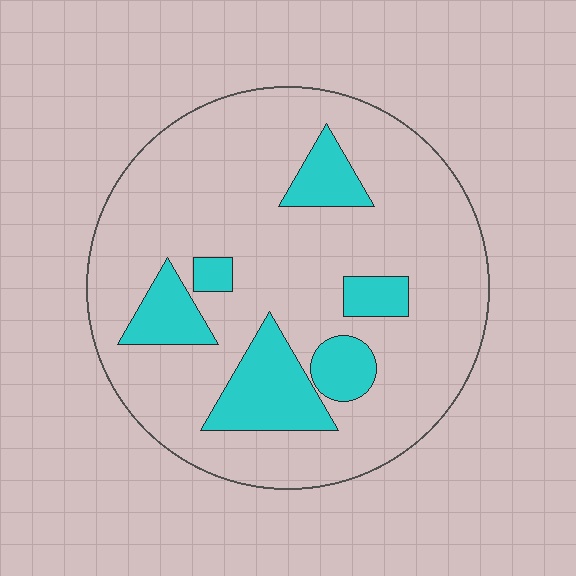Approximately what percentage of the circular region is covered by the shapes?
Approximately 20%.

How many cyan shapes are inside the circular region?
6.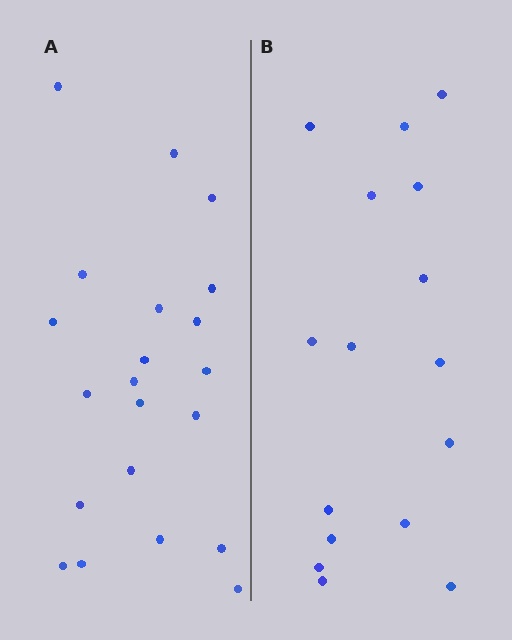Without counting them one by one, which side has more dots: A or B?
Region A (the left region) has more dots.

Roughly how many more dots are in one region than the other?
Region A has about 5 more dots than region B.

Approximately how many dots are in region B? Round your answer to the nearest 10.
About 20 dots. (The exact count is 16, which rounds to 20.)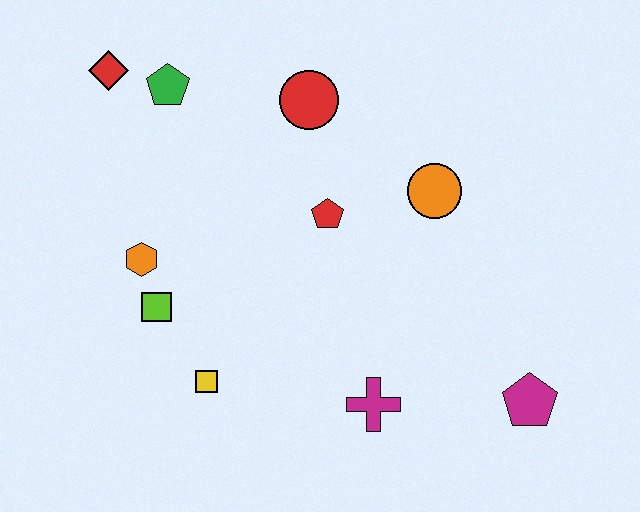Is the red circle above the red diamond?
No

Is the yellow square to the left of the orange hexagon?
No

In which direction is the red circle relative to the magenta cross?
The red circle is above the magenta cross.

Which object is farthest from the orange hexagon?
The magenta pentagon is farthest from the orange hexagon.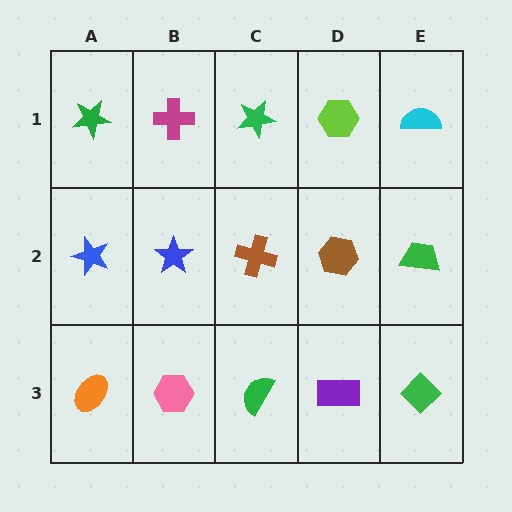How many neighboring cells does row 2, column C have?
4.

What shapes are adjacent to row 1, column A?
A blue star (row 2, column A), a magenta cross (row 1, column B).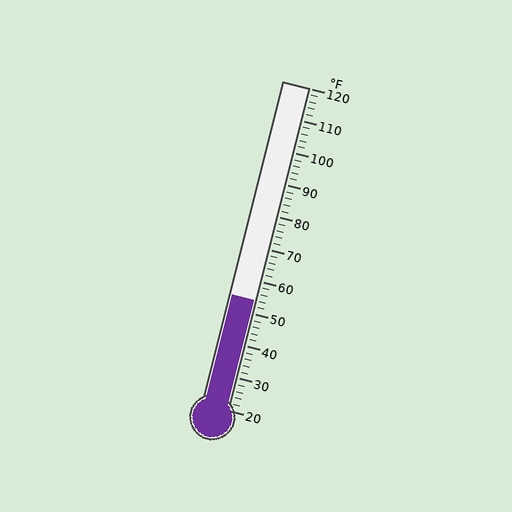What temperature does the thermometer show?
The thermometer shows approximately 54°F.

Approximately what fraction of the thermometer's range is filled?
The thermometer is filled to approximately 35% of its range.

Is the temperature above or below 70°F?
The temperature is below 70°F.